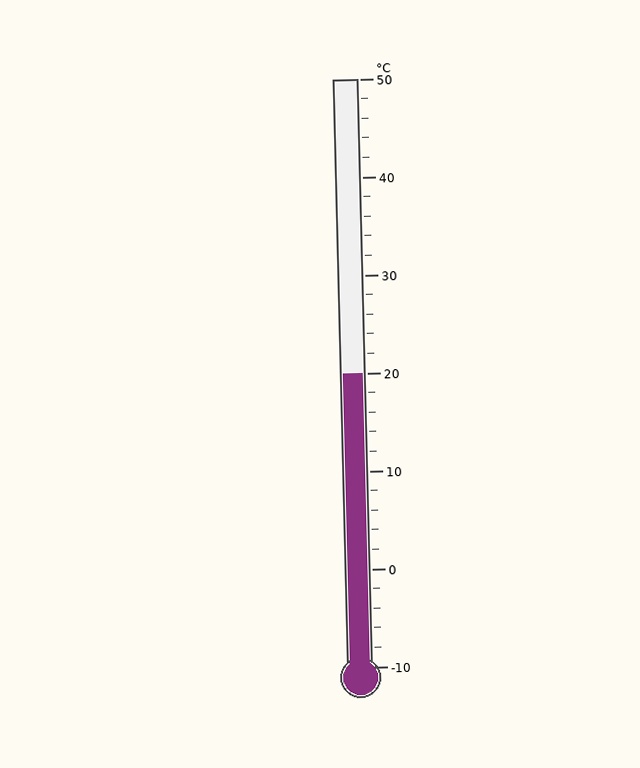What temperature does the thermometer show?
The thermometer shows approximately 20°C.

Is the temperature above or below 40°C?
The temperature is below 40°C.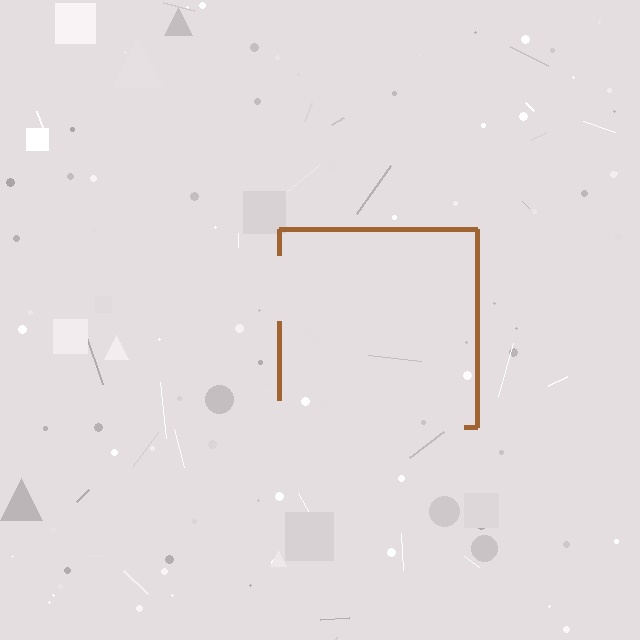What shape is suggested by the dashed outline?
The dashed outline suggests a square.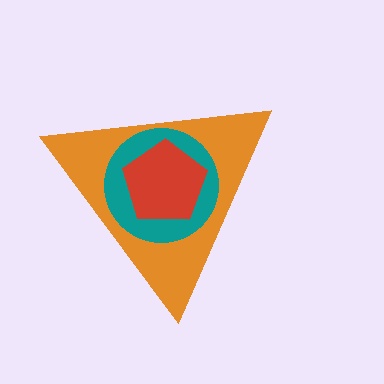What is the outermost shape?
The orange triangle.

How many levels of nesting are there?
3.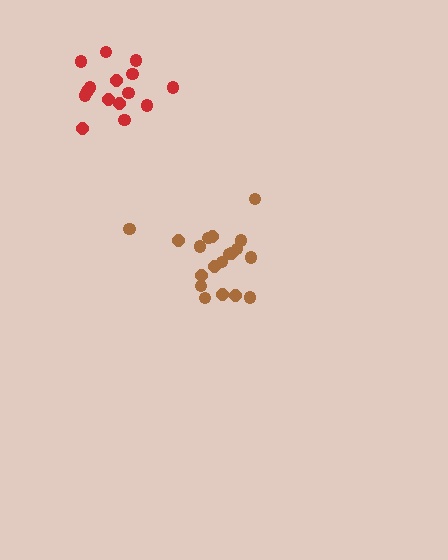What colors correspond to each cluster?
The clusters are colored: brown, red.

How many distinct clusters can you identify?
There are 2 distinct clusters.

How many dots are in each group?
Group 1: 19 dots, Group 2: 15 dots (34 total).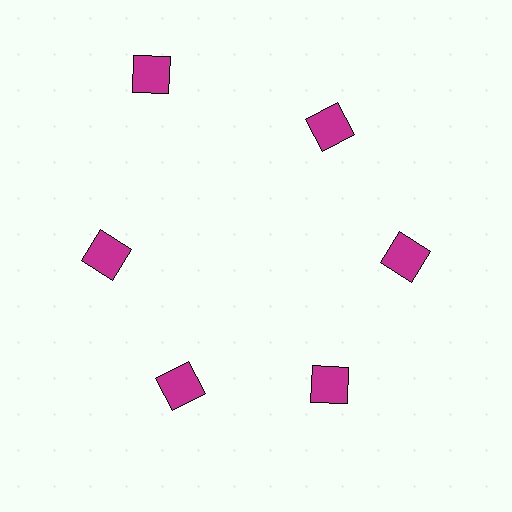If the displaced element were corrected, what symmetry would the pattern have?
It would have 6-fold rotational symmetry — the pattern would map onto itself every 60 degrees.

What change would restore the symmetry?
The symmetry would be restored by moving it inward, back onto the ring so that all 6 squares sit at equal angles and equal distance from the center.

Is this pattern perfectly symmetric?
No. The 6 magenta squares are arranged in a ring, but one element near the 11 o'clock position is pushed outward from the center, breaking the 6-fold rotational symmetry.